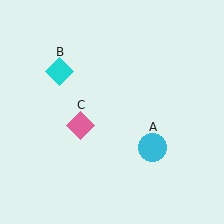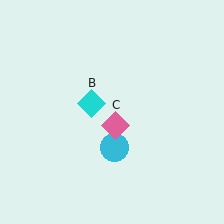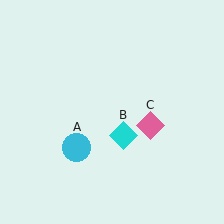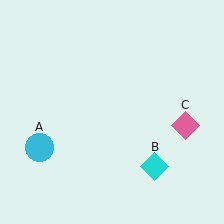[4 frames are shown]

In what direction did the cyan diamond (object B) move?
The cyan diamond (object B) moved down and to the right.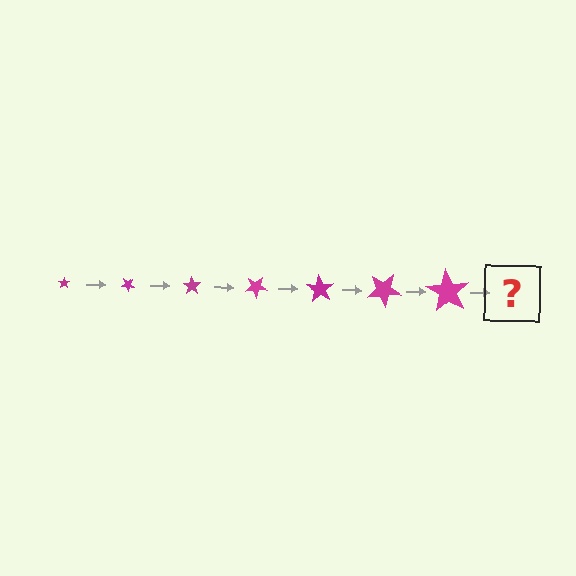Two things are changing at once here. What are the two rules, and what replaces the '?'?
The two rules are that the star grows larger each step and it rotates 35 degrees each step. The '?' should be a star, larger than the previous one and rotated 245 degrees from the start.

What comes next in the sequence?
The next element should be a star, larger than the previous one and rotated 245 degrees from the start.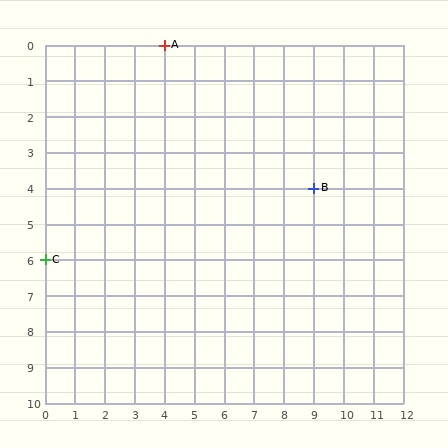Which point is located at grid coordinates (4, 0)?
Point A is at (4, 0).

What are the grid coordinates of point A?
Point A is at grid coordinates (4, 0).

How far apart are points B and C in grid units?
Points B and C are 9 columns and 2 rows apart (about 9.2 grid units diagonally).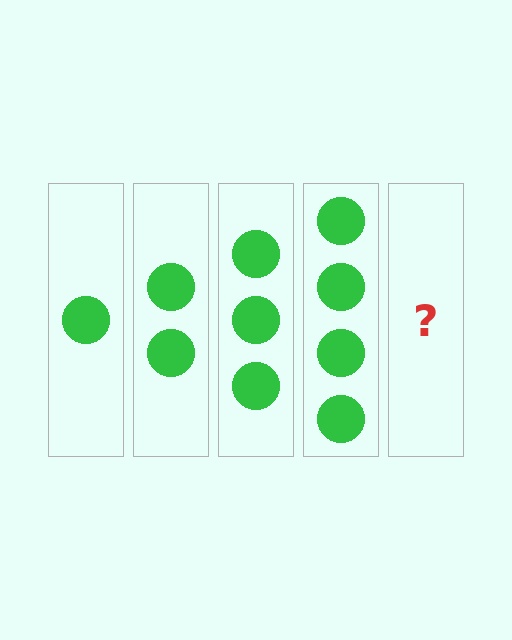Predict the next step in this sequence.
The next step is 5 circles.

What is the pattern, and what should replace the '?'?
The pattern is that each step adds one more circle. The '?' should be 5 circles.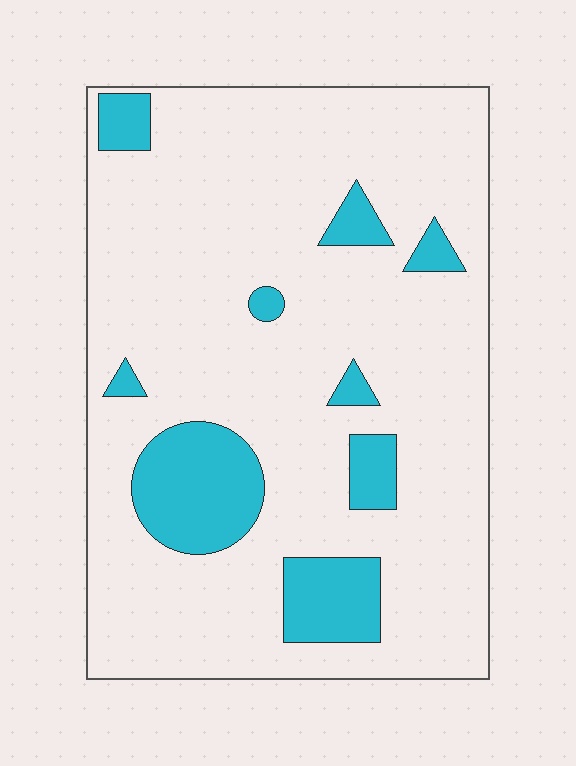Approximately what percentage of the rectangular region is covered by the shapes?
Approximately 15%.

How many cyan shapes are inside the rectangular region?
9.